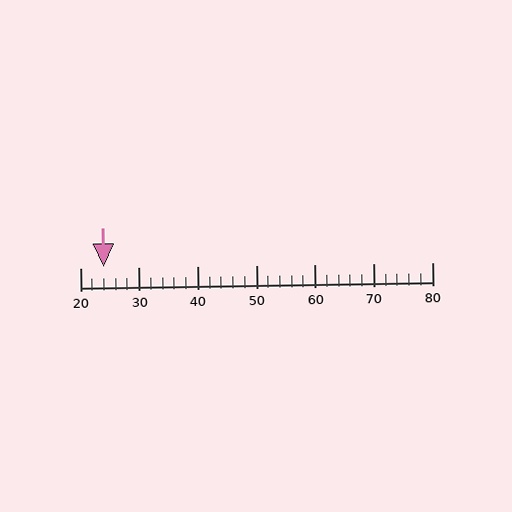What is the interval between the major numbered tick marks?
The major tick marks are spaced 10 units apart.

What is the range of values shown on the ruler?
The ruler shows values from 20 to 80.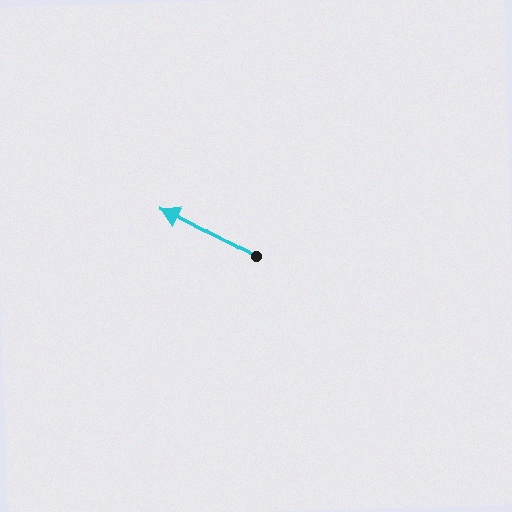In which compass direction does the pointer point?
Northwest.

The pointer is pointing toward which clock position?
Roughly 10 o'clock.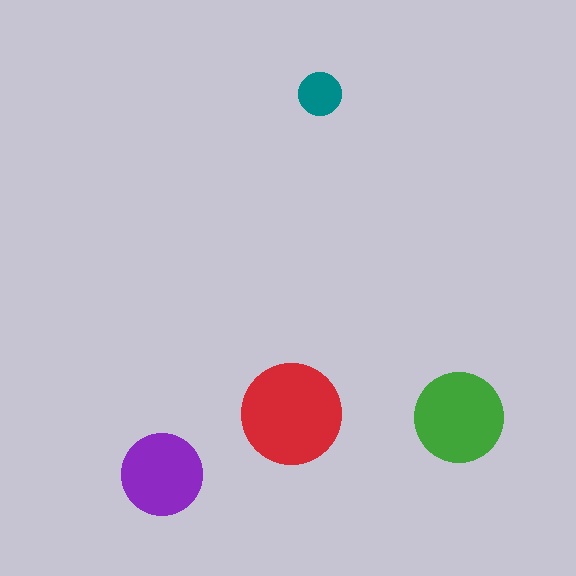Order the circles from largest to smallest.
the red one, the green one, the purple one, the teal one.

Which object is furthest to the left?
The purple circle is leftmost.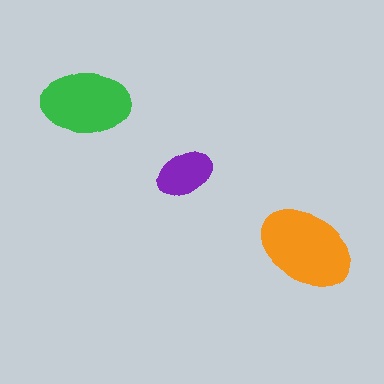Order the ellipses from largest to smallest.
the orange one, the green one, the purple one.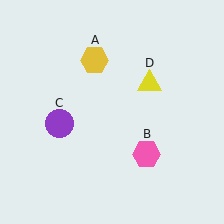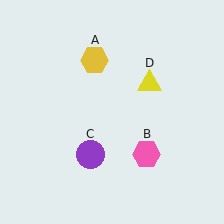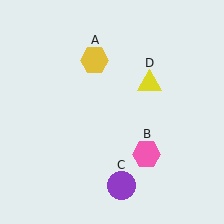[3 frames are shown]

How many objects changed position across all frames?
1 object changed position: purple circle (object C).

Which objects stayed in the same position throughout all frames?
Yellow hexagon (object A) and pink hexagon (object B) and yellow triangle (object D) remained stationary.